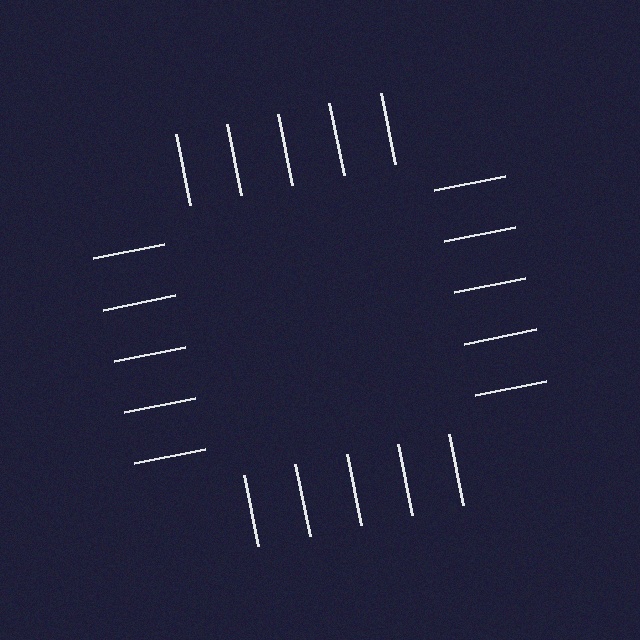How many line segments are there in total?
20 — 5 along each of the 4 edges.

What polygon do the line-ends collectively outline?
An illusory square — the line segments terminate on its edges but no continuous stroke is drawn.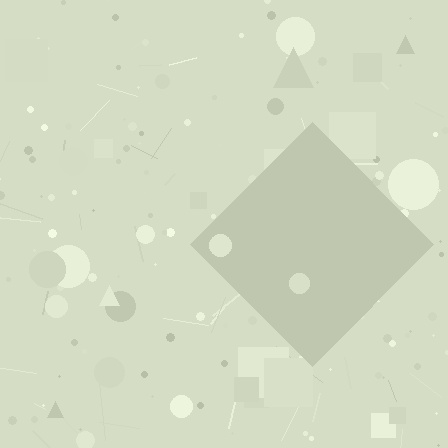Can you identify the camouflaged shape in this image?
The camouflaged shape is a diamond.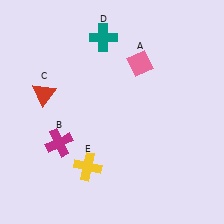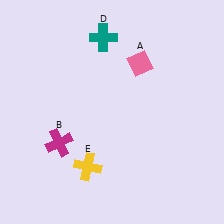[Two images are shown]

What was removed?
The red triangle (C) was removed in Image 2.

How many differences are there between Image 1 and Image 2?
There is 1 difference between the two images.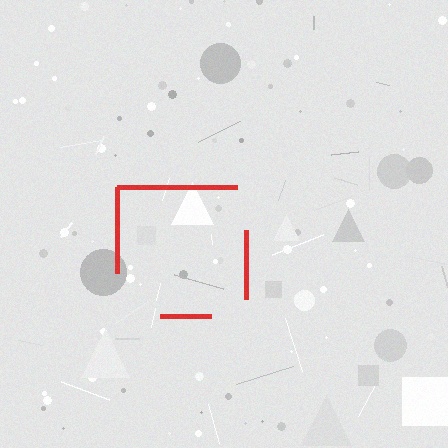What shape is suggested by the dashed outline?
The dashed outline suggests a square.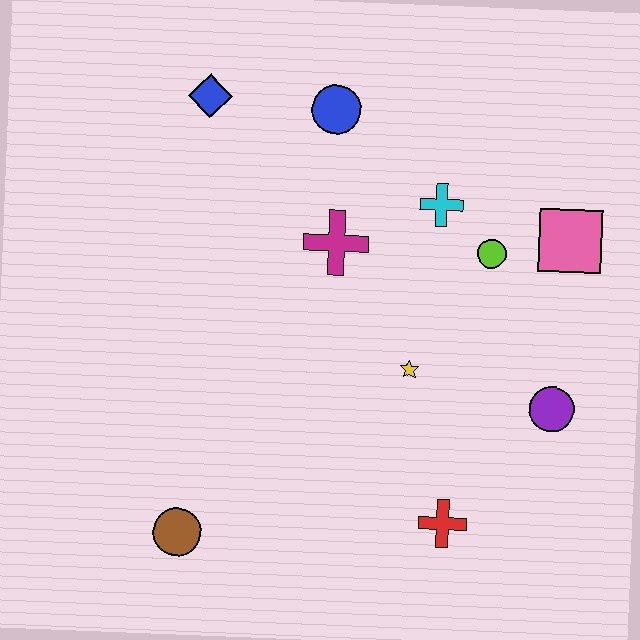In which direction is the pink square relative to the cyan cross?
The pink square is to the right of the cyan cross.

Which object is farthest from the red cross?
The blue diamond is farthest from the red cross.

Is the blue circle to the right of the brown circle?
Yes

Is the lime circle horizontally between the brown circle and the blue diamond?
No